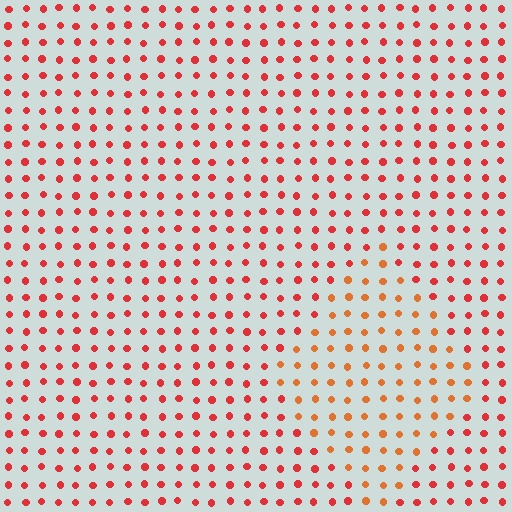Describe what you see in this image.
The image is filled with small red elements in a uniform arrangement. A diamond-shaped region is visible where the elements are tinted to a slightly different hue, forming a subtle color boundary.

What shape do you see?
I see a diamond.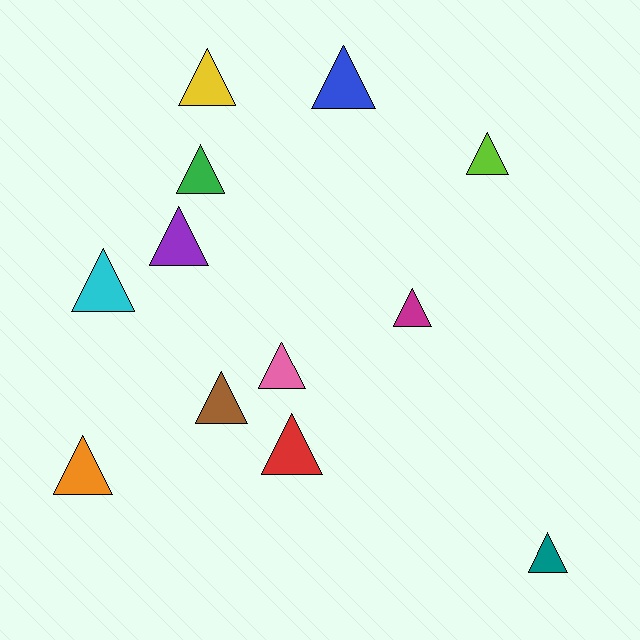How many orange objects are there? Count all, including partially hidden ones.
There is 1 orange object.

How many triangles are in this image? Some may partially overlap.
There are 12 triangles.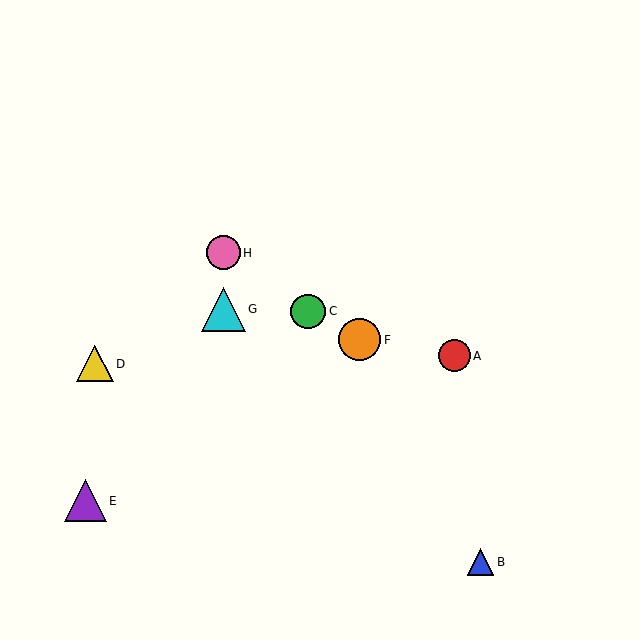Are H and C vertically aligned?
No, H is at x≈223 and C is at x≈308.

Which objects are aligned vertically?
Objects G, H are aligned vertically.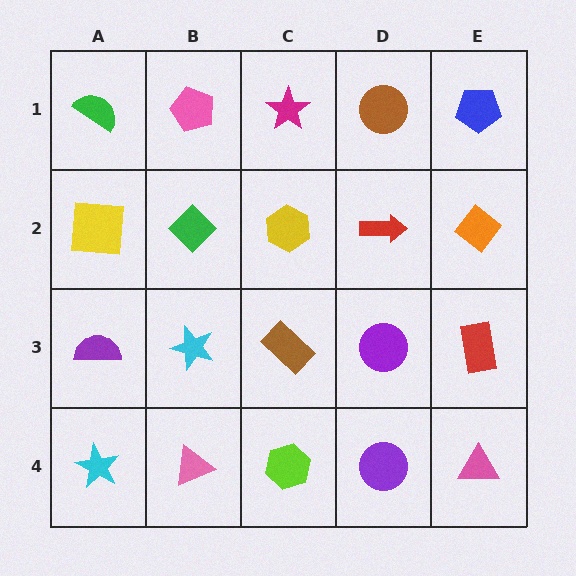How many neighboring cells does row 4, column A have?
2.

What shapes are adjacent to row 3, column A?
A yellow square (row 2, column A), a cyan star (row 4, column A), a cyan star (row 3, column B).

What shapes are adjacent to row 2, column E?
A blue pentagon (row 1, column E), a red rectangle (row 3, column E), a red arrow (row 2, column D).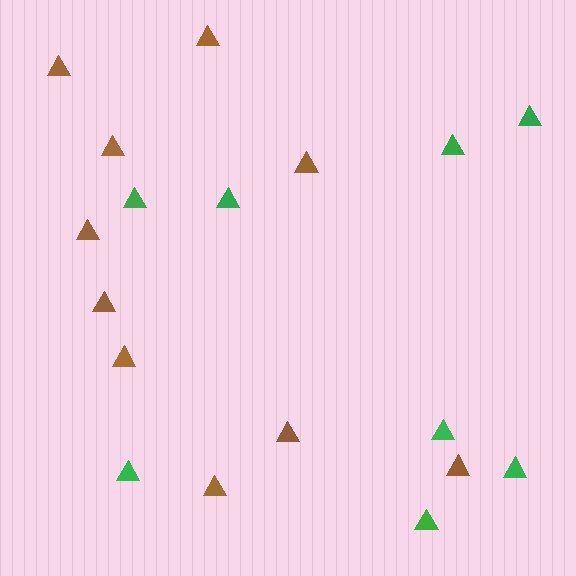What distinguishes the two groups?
There are 2 groups: one group of brown triangles (10) and one group of green triangles (8).